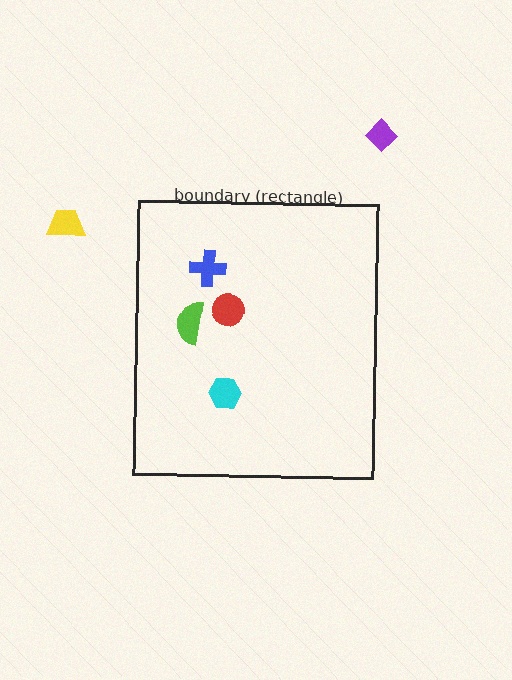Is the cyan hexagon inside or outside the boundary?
Inside.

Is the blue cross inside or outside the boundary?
Inside.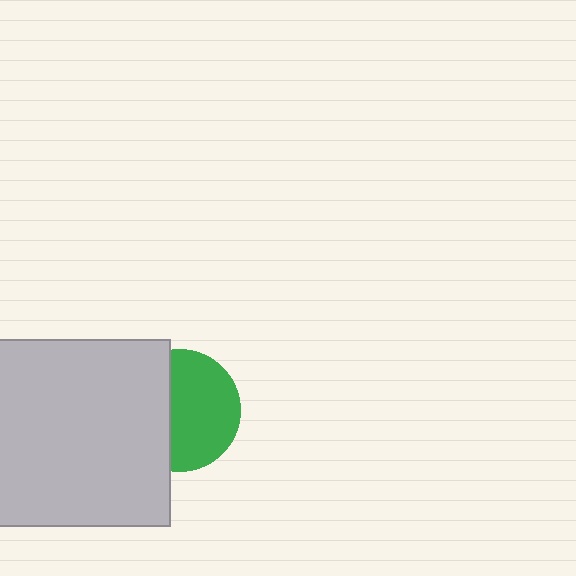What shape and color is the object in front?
The object in front is a light gray square.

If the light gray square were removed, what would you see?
You would see the complete green circle.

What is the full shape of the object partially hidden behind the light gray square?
The partially hidden object is a green circle.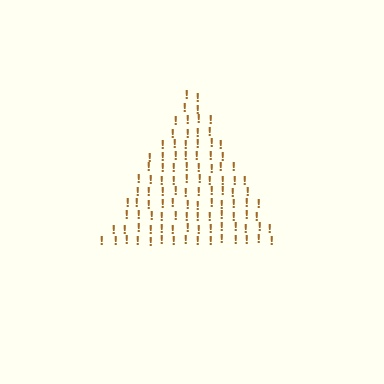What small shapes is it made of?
It is made of small exclamation marks.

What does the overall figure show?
The overall figure shows a triangle.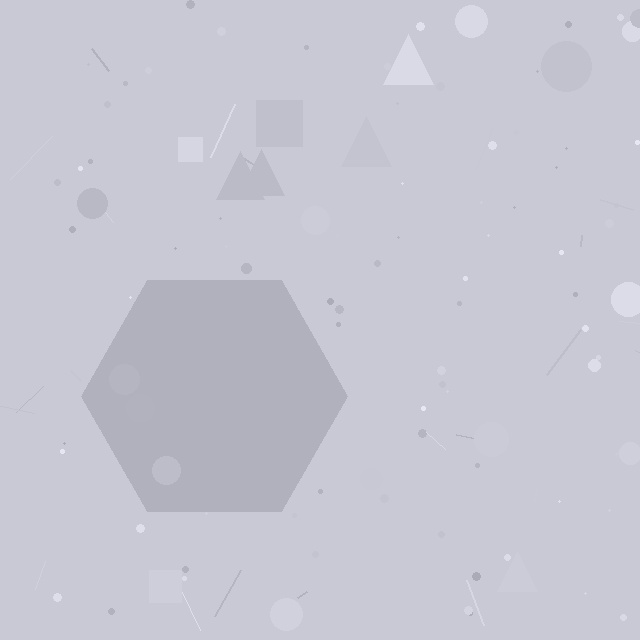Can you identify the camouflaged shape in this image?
The camouflaged shape is a hexagon.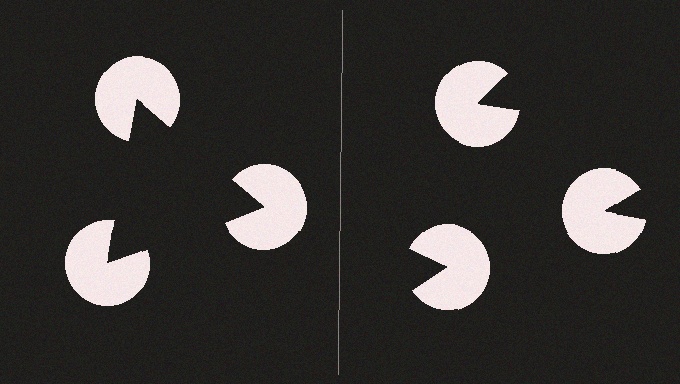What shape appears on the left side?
An illusory triangle.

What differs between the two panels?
The pac-man discs are positioned identically on both sides; only the wedge orientations differ. On the left they align to a triangle; on the right they are misaligned.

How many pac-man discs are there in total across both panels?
6 — 3 on each side.